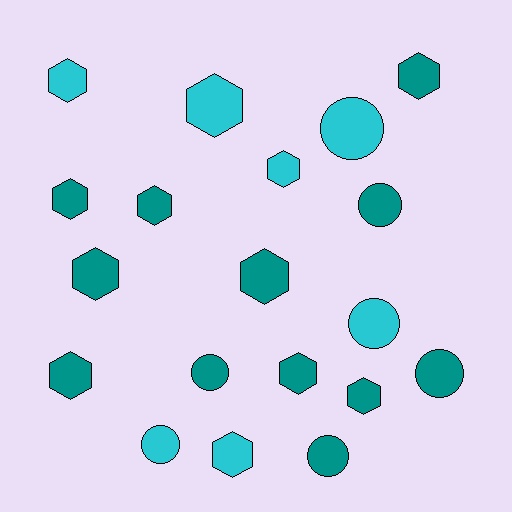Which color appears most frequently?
Teal, with 12 objects.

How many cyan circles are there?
There are 3 cyan circles.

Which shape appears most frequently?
Hexagon, with 12 objects.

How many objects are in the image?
There are 19 objects.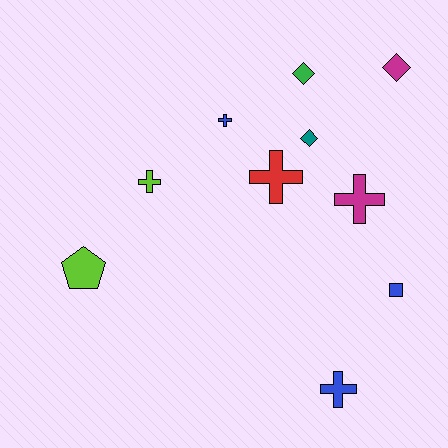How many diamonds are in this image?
There are 3 diamonds.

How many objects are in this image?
There are 10 objects.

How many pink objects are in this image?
There are no pink objects.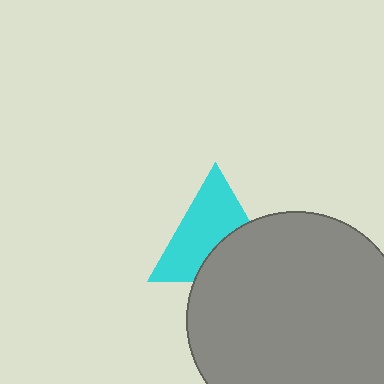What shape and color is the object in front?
The object in front is a gray circle.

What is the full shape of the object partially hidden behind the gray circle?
The partially hidden object is a cyan triangle.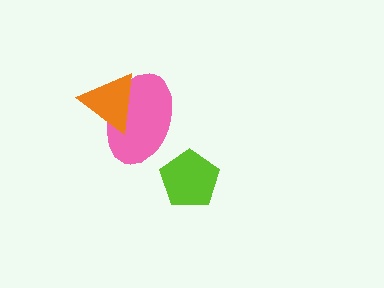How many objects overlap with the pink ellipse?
1 object overlaps with the pink ellipse.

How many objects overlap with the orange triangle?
1 object overlaps with the orange triangle.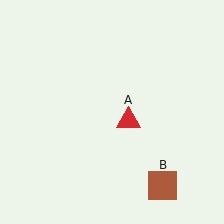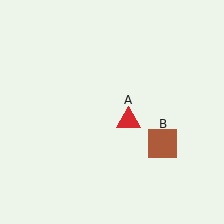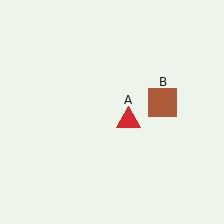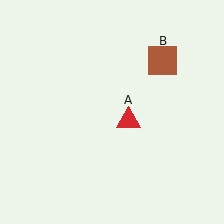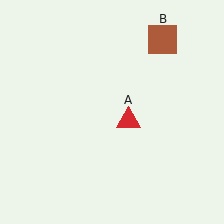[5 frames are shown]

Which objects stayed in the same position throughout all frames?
Red triangle (object A) remained stationary.